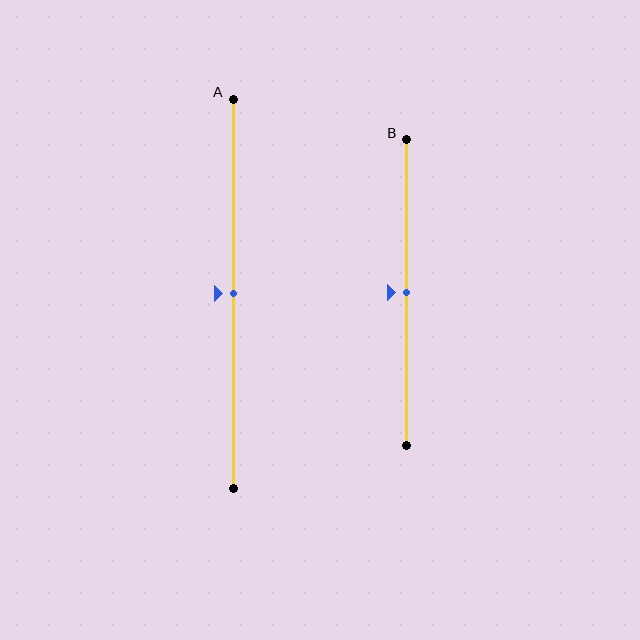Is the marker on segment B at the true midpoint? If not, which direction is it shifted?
Yes, the marker on segment B is at the true midpoint.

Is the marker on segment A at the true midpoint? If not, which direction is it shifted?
Yes, the marker on segment A is at the true midpoint.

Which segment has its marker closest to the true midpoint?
Segment A has its marker closest to the true midpoint.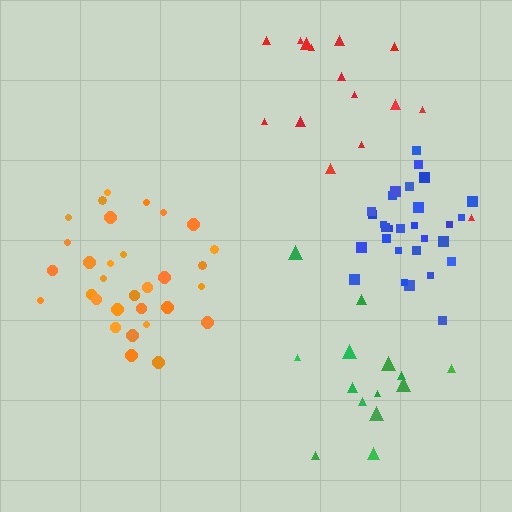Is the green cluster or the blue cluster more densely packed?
Blue.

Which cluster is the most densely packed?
Blue.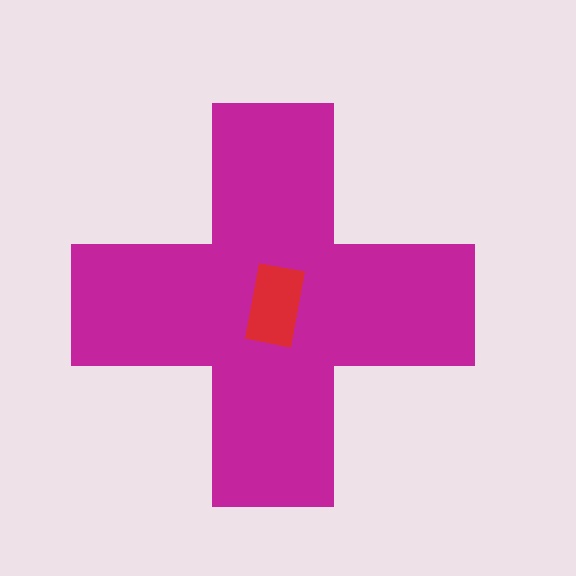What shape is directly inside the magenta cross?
The red rectangle.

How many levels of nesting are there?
2.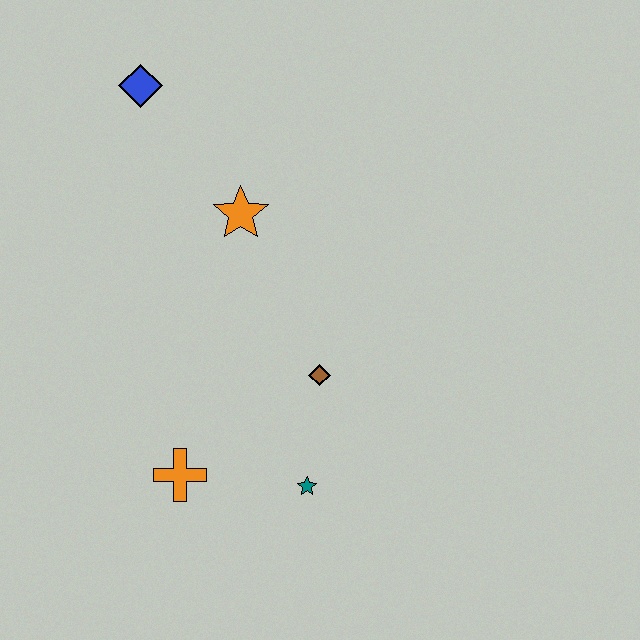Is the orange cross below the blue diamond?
Yes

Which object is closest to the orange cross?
The teal star is closest to the orange cross.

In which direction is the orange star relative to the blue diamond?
The orange star is below the blue diamond.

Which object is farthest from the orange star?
The teal star is farthest from the orange star.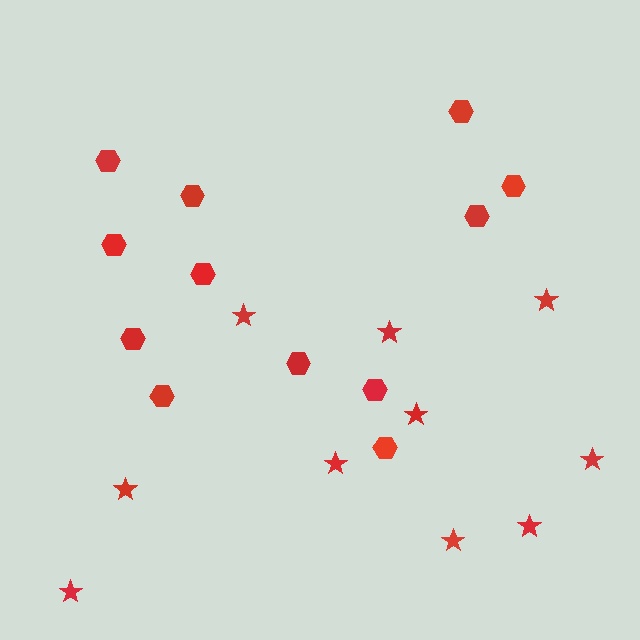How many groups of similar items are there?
There are 2 groups: one group of stars (10) and one group of hexagons (12).